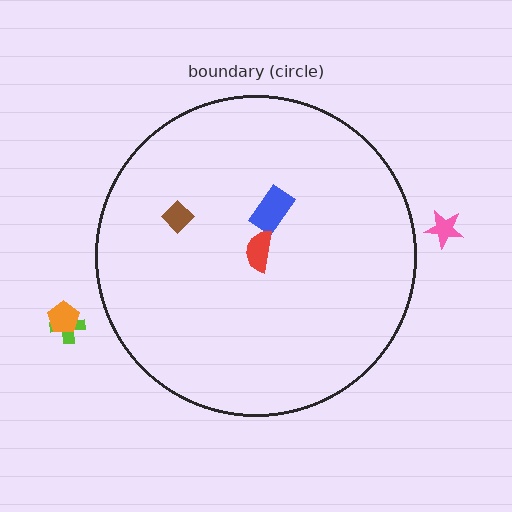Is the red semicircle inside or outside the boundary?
Inside.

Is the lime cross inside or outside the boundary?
Outside.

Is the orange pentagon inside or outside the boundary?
Outside.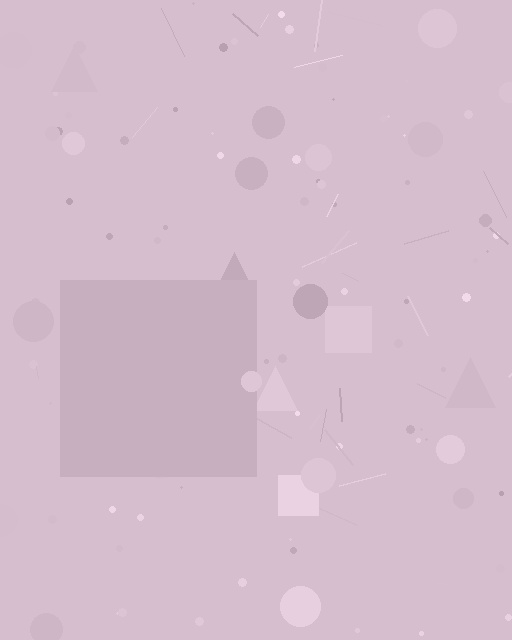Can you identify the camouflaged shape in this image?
The camouflaged shape is a square.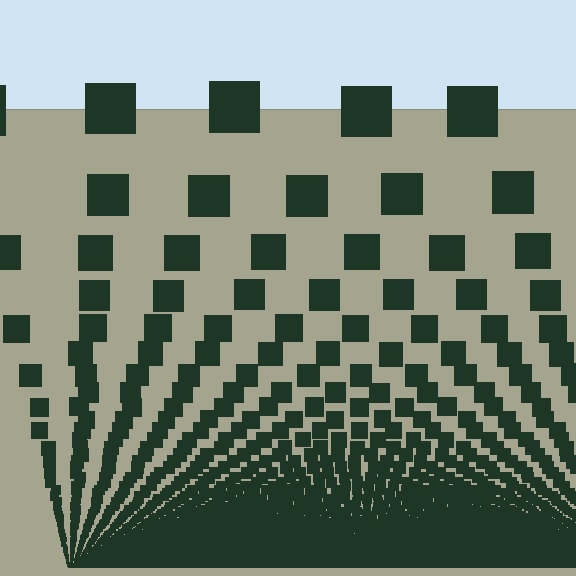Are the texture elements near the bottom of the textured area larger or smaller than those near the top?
Smaller. The gradient is inverted — elements near the bottom are smaller and denser.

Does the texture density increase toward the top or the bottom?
Density increases toward the bottom.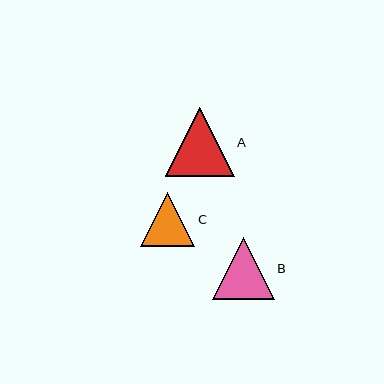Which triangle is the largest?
Triangle A is the largest with a size of approximately 68 pixels.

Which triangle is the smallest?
Triangle C is the smallest with a size of approximately 55 pixels.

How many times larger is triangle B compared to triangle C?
Triangle B is approximately 1.1 times the size of triangle C.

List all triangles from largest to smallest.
From largest to smallest: A, B, C.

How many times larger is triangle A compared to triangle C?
Triangle A is approximately 1.3 times the size of triangle C.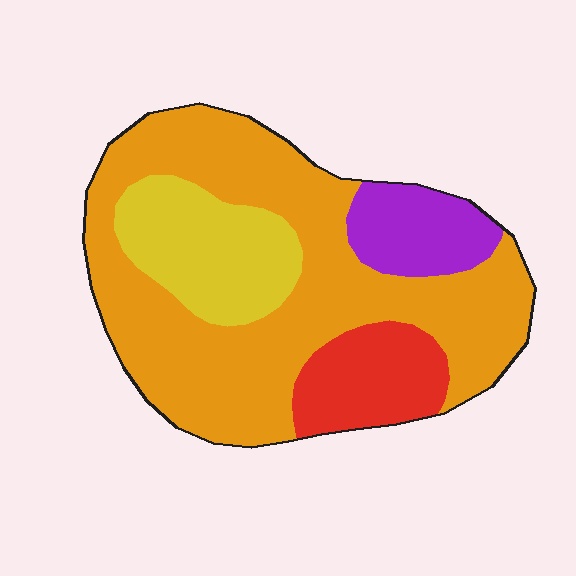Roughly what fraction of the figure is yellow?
Yellow takes up between a sixth and a third of the figure.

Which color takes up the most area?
Orange, at roughly 60%.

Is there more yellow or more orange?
Orange.